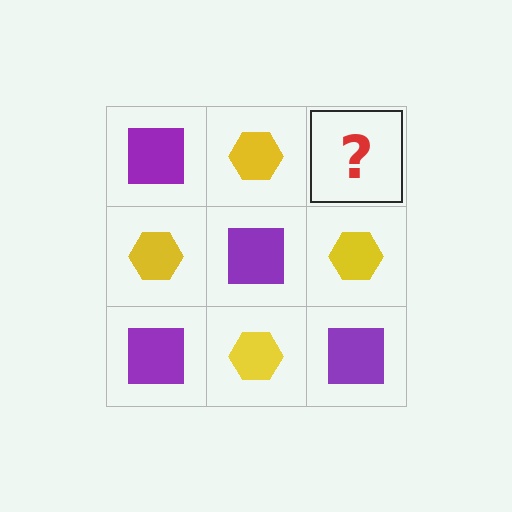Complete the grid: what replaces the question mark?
The question mark should be replaced with a purple square.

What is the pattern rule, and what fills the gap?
The rule is that it alternates purple square and yellow hexagon in a checkerboard pattern. The gap should be filled with a purple square.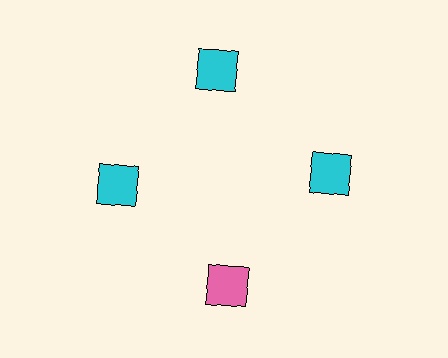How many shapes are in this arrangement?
There are 4 shapes arranged in a ring pattern.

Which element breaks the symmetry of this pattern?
The pink square at roughly the 6 o'clock position breaks the symmetry. All other shapes are cyan squares.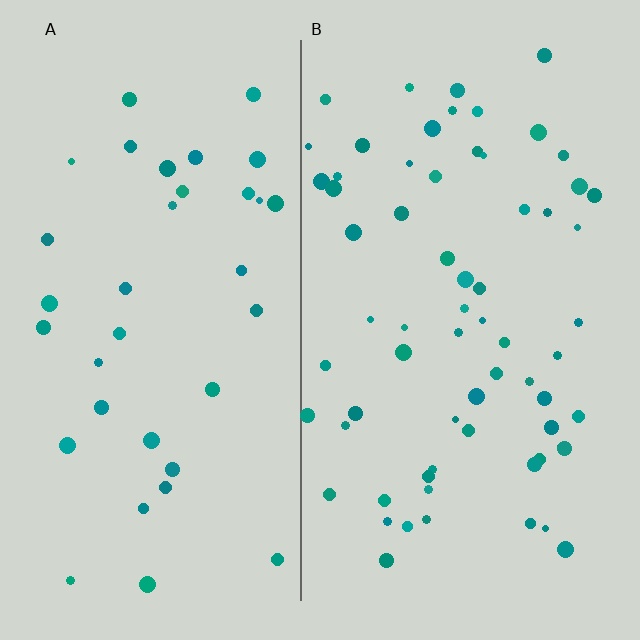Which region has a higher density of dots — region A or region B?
B (the right).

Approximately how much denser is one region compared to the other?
Approximately 1.9× — region B over region A.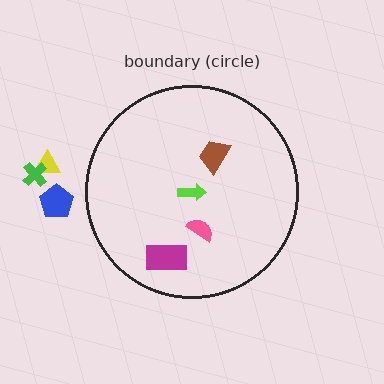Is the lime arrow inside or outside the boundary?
Inside.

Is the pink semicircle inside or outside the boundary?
Inside.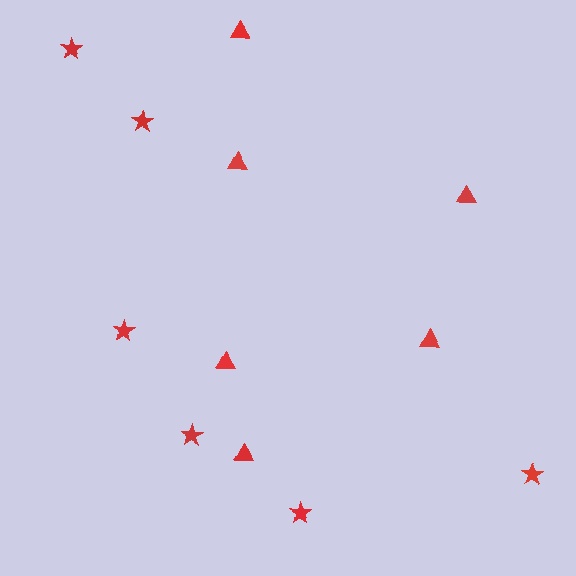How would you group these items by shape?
There are 2 groups: one group of triangles (6) and one group of stars (6).